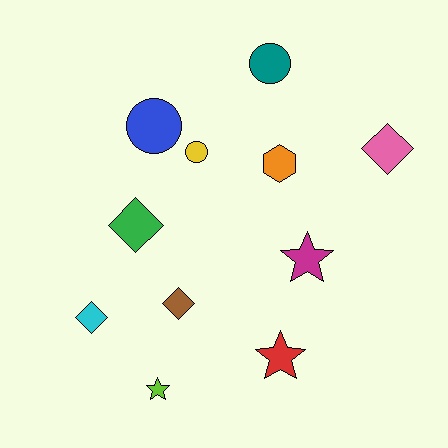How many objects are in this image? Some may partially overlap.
There are 11 objects.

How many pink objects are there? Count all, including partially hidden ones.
There is 1 pink object.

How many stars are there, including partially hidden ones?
There are 3 stars.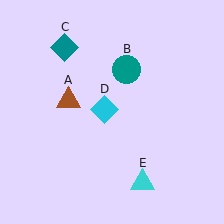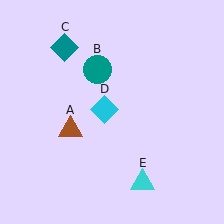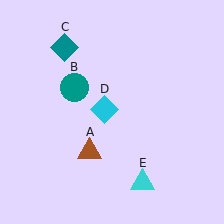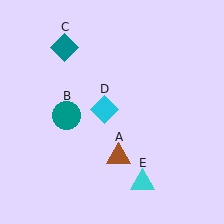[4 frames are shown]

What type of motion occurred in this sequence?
The brown triangle (object A), teal circle (object B) rotated counterclockwise around the center of the scene.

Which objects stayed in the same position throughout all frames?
Teal diamond (object C) and cyan diamond (object D) and cyan triangle (object E) remained stationary.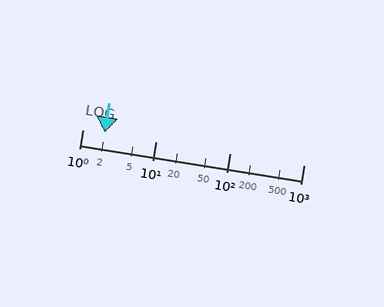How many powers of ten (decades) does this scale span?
The scale spans 3 decades, from 1 to 1000.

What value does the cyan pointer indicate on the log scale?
The pointer indicates approximately 2.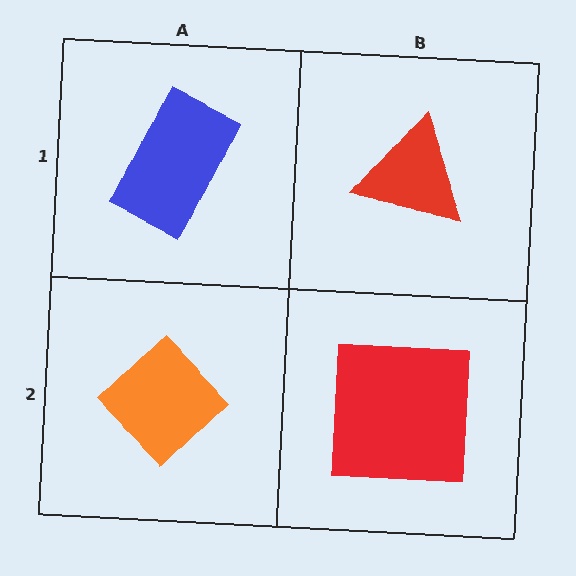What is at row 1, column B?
A red triangle.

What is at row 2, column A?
An orange diamond.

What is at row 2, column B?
A red square.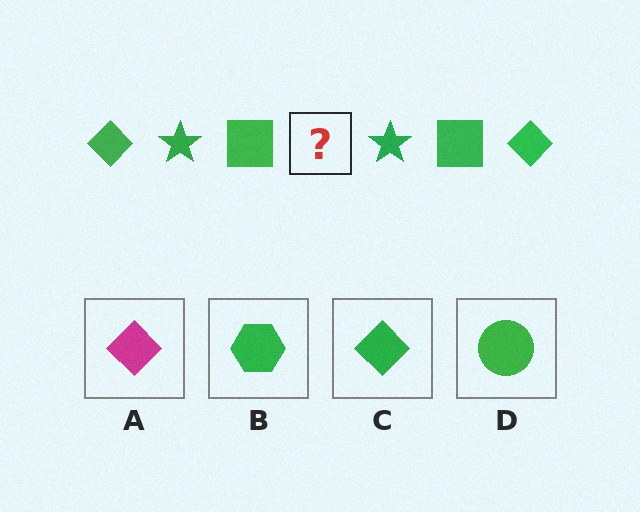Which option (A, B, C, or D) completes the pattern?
C.